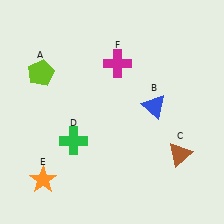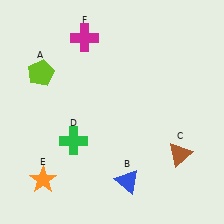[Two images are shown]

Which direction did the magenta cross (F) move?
The magenta cross (F) moved left.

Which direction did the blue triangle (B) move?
The blue triangle (B) moved down.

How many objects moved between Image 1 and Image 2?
2 objects moved between the two images.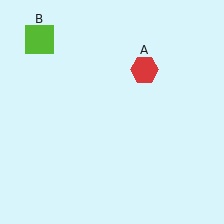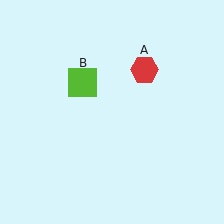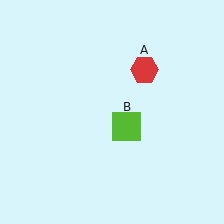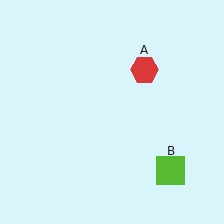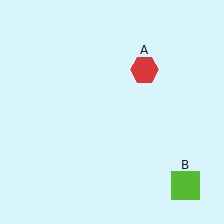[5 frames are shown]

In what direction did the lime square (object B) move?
The lime square (object B) moved down and to the right.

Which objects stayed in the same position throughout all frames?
Red hexagon (object A) remained stationary.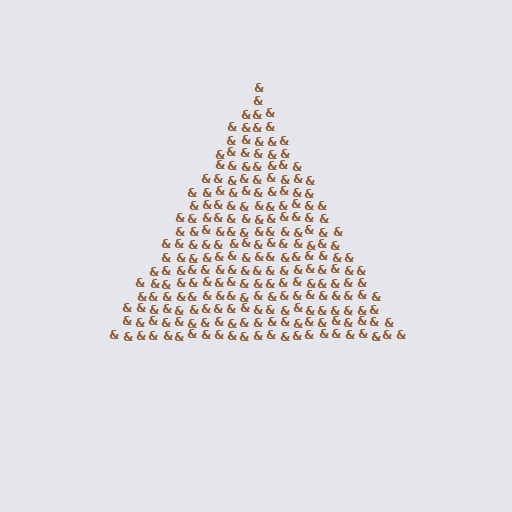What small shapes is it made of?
It is made of small ampersands.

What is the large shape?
The large shape is a triangle.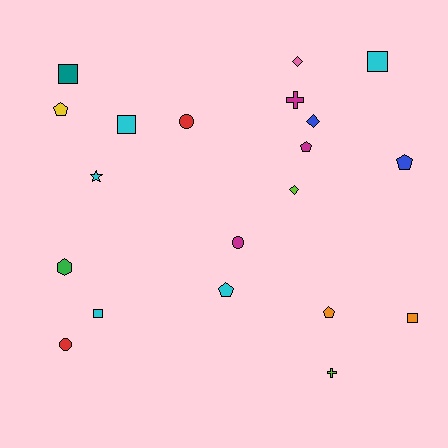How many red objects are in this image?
There are 2 red objects.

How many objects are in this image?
There are 20 objects.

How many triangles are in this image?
There are no triangles.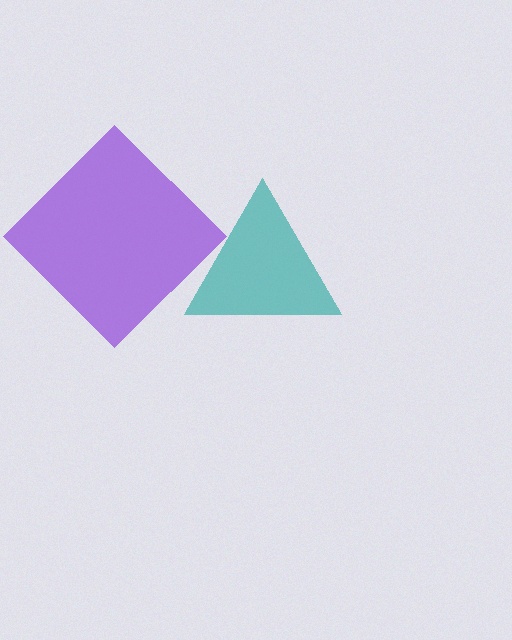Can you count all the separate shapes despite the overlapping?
Yes, there are 2 separate shapes.